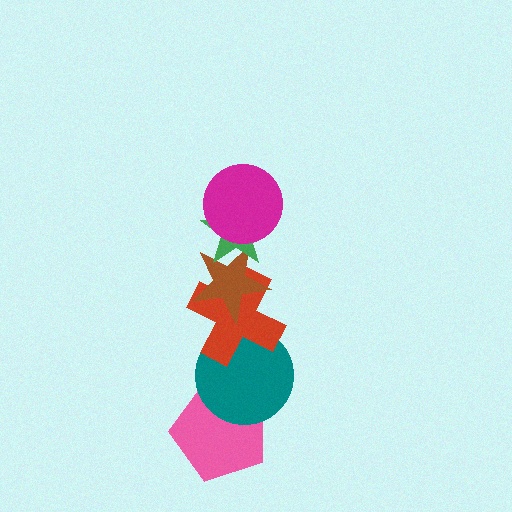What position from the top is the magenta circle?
The magenta circle is 1st from the top.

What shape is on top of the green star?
The magenta circle is on top of the green star.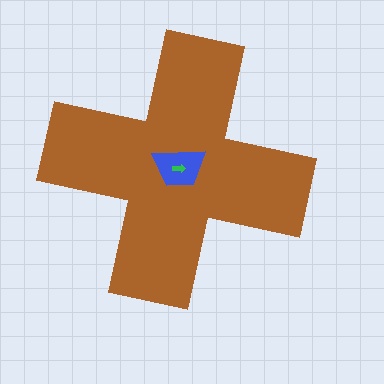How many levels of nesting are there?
3.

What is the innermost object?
The green arrow.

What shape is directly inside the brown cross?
The blue trapezoid.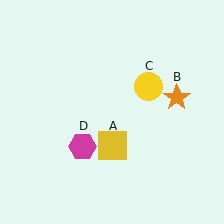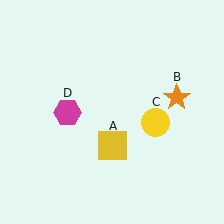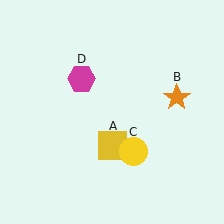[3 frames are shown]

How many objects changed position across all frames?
2 objects changed position: yellow circle (object C), magenta hexagon (object D).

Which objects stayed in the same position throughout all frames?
Yellow square (object A) and orange star (object B) remained stationary.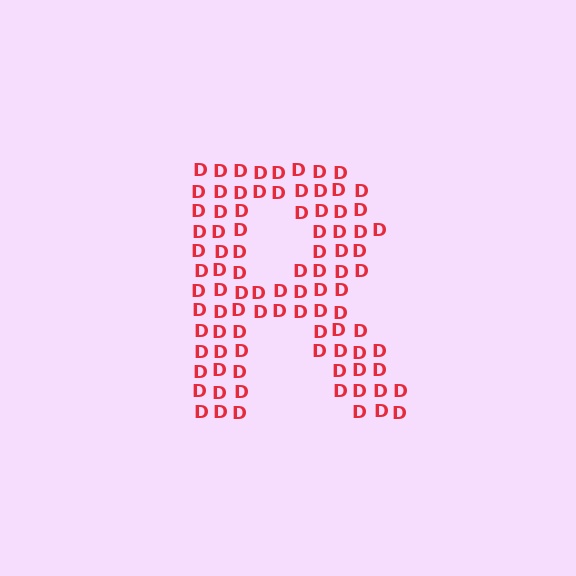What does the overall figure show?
The overall figure shows the letter R.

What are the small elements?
The small elements are letter D's.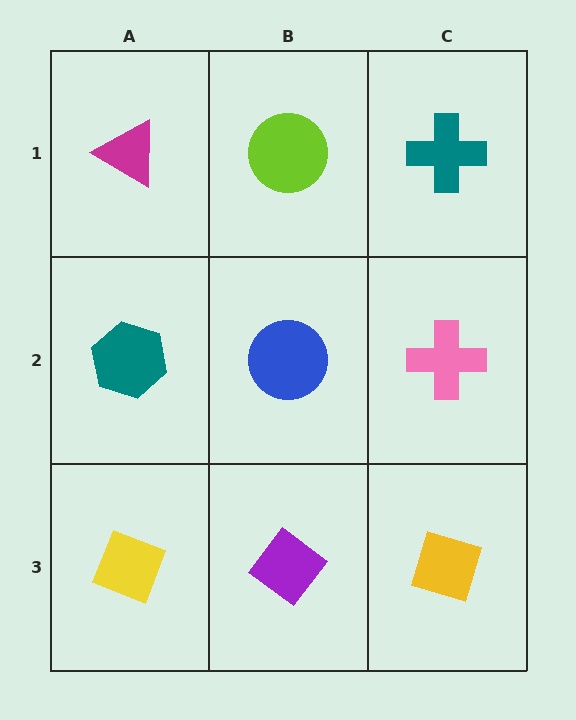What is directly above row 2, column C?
A teal cross.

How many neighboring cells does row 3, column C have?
2.